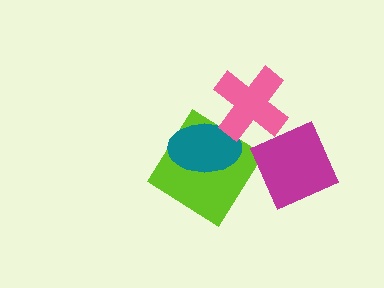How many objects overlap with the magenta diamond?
1 object overlaps with the magenta diamond.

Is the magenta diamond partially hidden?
Yes, it is partially covered by another shape.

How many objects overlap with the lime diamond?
1 object overlaps with the lime diamond.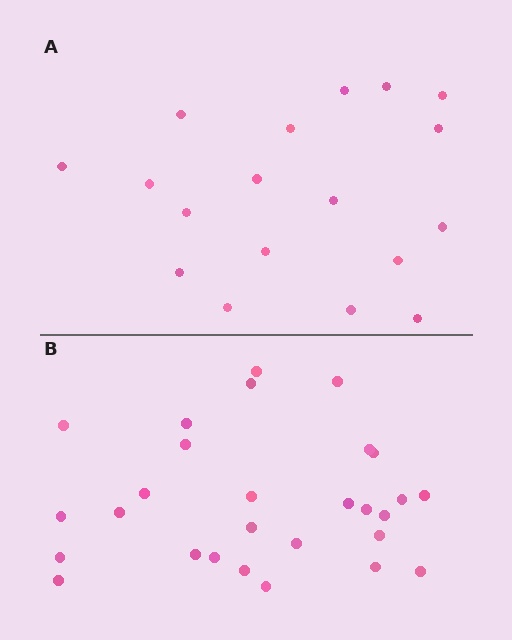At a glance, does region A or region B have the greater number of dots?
Region B (the bottom region) has more dots.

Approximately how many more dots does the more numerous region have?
Region B has roughly 10 or so more dots than region A.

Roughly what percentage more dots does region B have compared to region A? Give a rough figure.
About 55% more.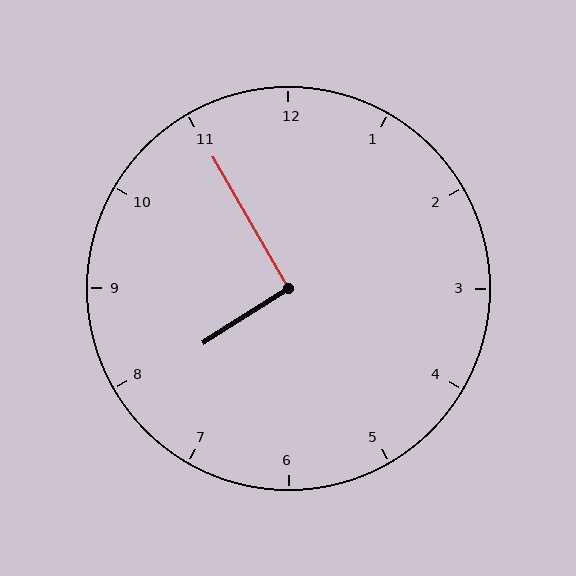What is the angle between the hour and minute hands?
Approximately 92 degrees.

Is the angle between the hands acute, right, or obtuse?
It is right.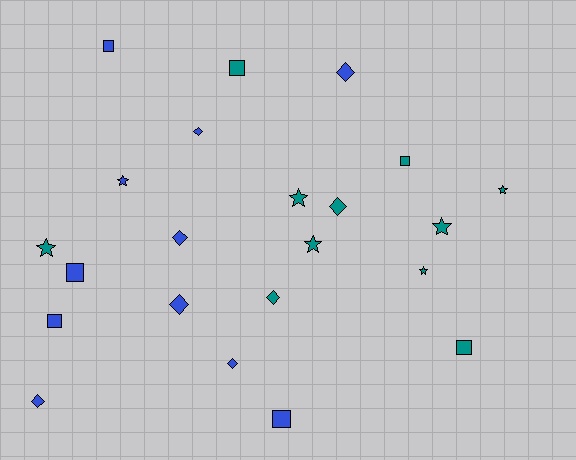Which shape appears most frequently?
Diamond, with 8 objects.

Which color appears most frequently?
Blue, with 11 objects.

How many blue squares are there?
There are 4 blue squares.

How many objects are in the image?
There are 22 objects.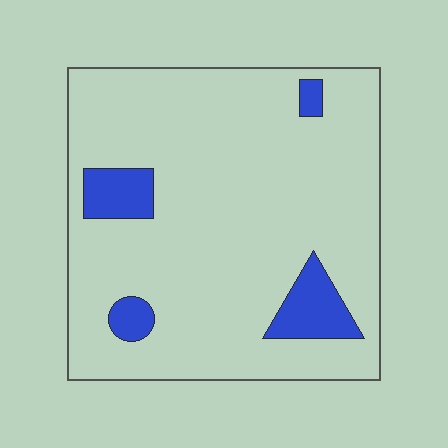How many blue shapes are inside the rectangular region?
4.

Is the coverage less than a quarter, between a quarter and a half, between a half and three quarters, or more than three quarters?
Less than a quarter.